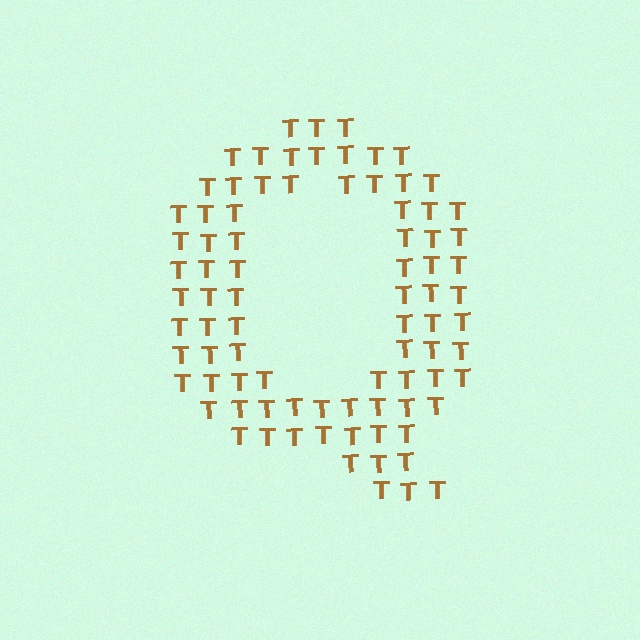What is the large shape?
The large shape is the letter Q.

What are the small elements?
The small elements are letter T's.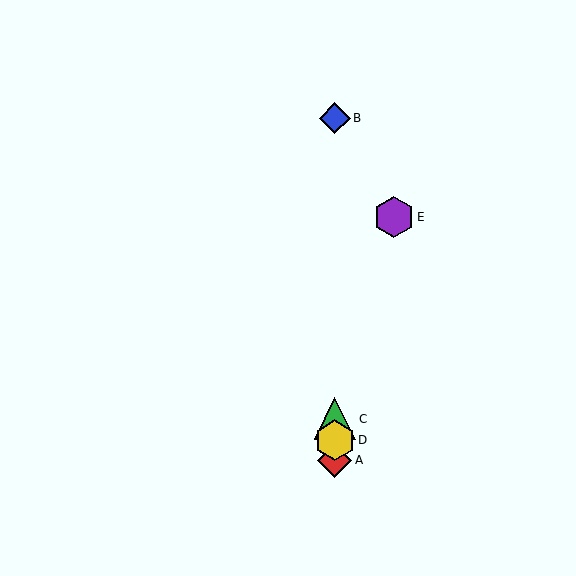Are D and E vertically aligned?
No, D is at x≈335 and E is at x≈394.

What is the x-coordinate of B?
Object B is at x≈335.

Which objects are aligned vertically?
Objects A, B, C, D are aligned vertically.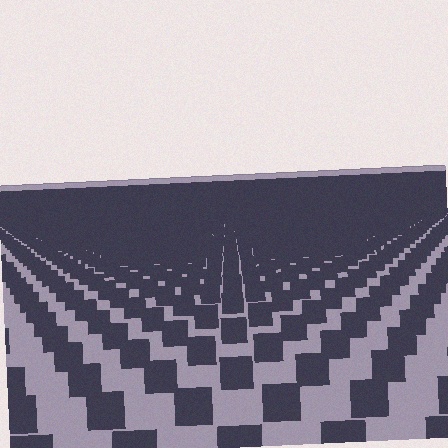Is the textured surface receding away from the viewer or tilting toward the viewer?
The surface is receding away from the viewer. Texture elements get smaller and denser toward the top.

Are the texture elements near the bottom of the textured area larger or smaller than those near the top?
Larger. Near the bottom, elements are closer to the viewer and appear at a bigger on-screen size.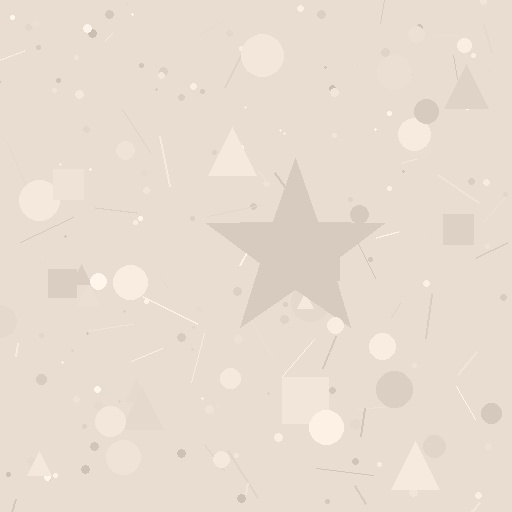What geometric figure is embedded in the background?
A star is embedded in the background.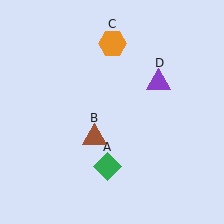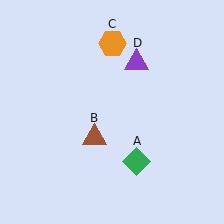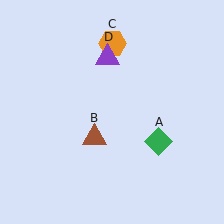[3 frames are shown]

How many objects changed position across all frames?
2 objects changed position: green diamond (object A), purple triangle (object D).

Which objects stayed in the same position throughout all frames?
Brown triangle (object B) and orange hexagon (object C) remained stationary.